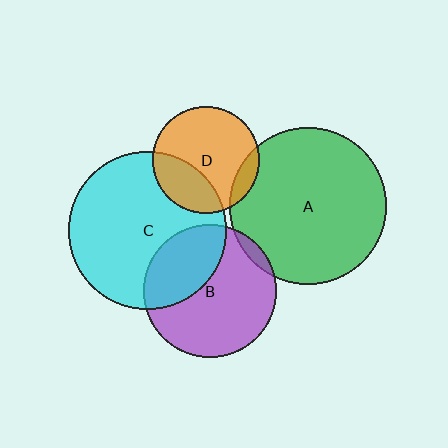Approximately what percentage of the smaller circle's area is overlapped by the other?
Approximately 30%.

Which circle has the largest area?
Circle C (cyan).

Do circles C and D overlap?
Yes.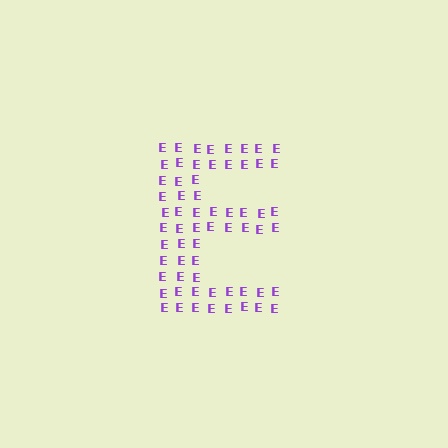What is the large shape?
The large shape is the letter E.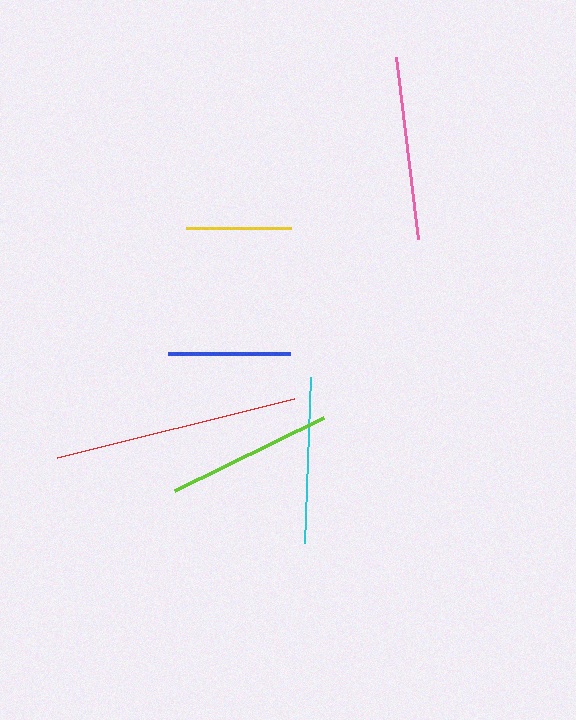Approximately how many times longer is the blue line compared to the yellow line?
The blue line is approximately 1.2 times the length of the yellow line.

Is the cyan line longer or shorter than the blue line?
The cyan line is longer than the blue line.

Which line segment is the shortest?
The yellow line is the shortest at approximately 104 pixels.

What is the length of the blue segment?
The blue segment is approximately 121 pixels long.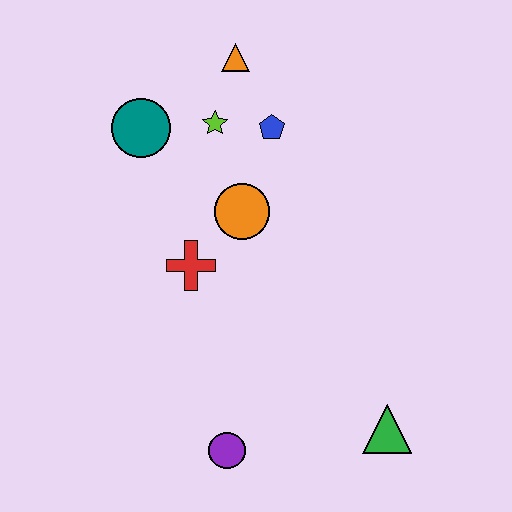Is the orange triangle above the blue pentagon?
Yes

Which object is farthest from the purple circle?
The orange triangle is farthest from the purple circle.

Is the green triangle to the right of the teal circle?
Yes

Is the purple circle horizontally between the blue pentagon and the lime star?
Yes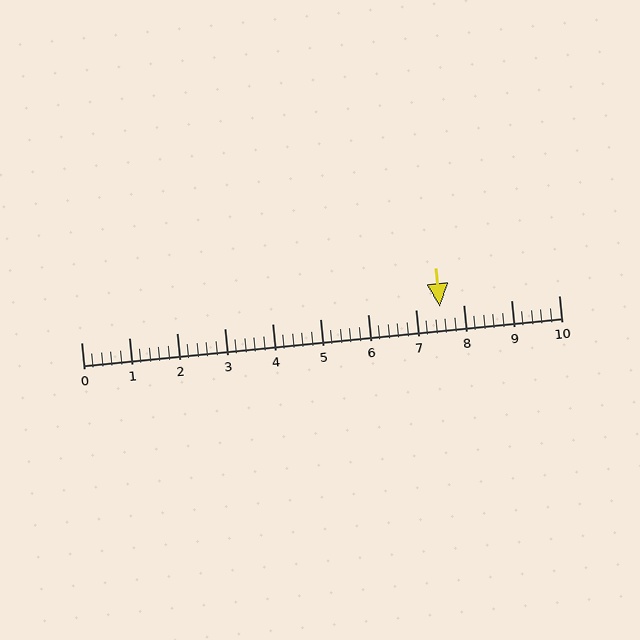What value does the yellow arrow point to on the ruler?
The yellow arrow points to approximately 7.5.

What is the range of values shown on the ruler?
The ruler shows values from 0 to 10.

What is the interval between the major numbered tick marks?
The major tick marks are spaced 1 units apart.